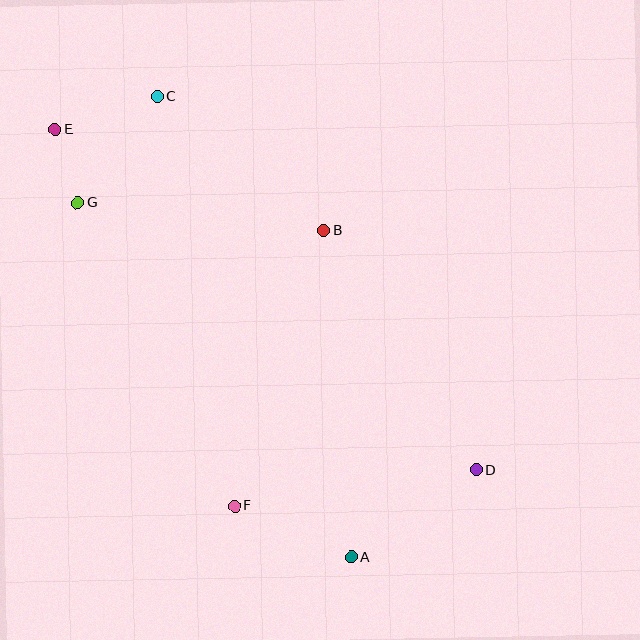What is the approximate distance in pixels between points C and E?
The distance between C and E is approximately 107 pixels.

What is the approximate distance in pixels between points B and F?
The distance between B and F is approximately 290 pixels.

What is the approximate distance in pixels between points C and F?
The distance between C and F is approximately 417 pixels.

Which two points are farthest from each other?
Points D and E are farthest from each other.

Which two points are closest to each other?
Points E and G are closest to each other.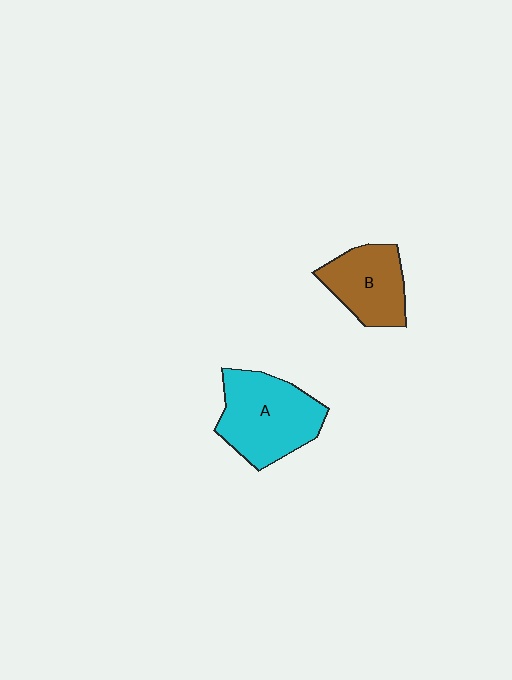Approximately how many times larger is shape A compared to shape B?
Approximately 1.4 times.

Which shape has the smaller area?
Shape B (brown).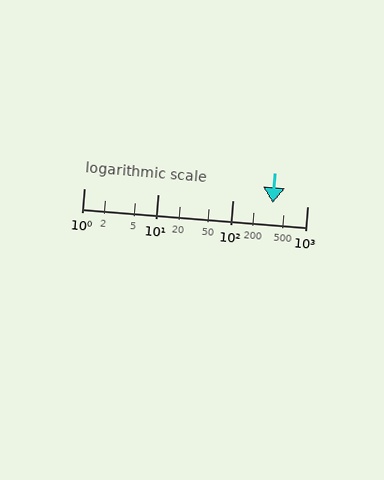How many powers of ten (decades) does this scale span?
The scale spans 3 decades, from 1 to 1000.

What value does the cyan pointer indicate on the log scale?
The pointer indicates approximately 350.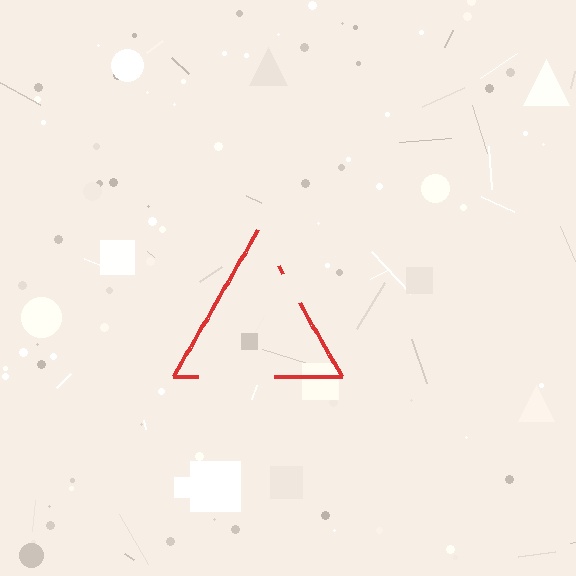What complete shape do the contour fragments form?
The contour fragments form a triangle.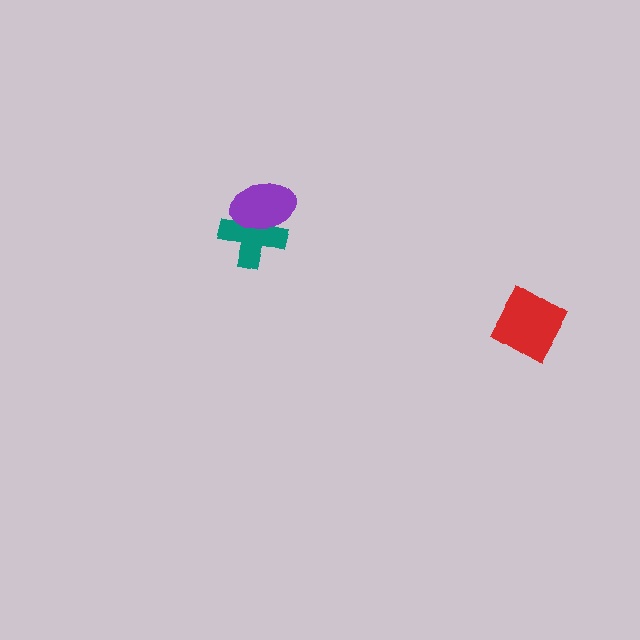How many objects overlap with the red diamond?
0 objects overlap with the red diamond.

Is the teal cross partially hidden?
Yes, it is partially covered by another shape.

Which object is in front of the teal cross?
The purple ellipse is in front of the teal cross.